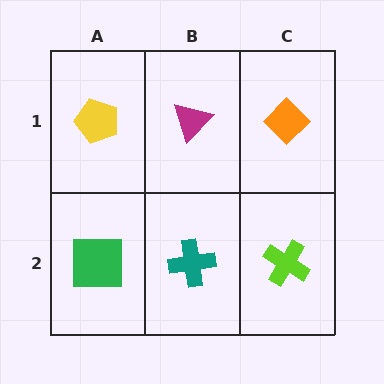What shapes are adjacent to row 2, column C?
An orange diamond (row 1, column C), a teal cross (row 2, column B).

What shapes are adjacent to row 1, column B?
A teal cross (row 2, column B), a yellow pentagon (row 1, column A), an orange diamond (row 1, column C).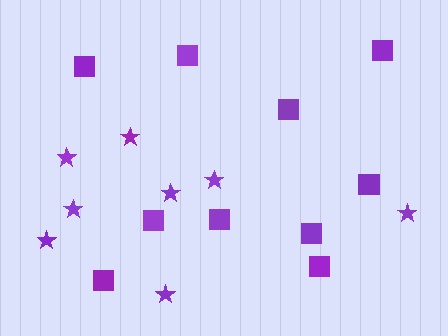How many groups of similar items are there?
There are 2 groups: one group of stars (8) and one group of squares (10).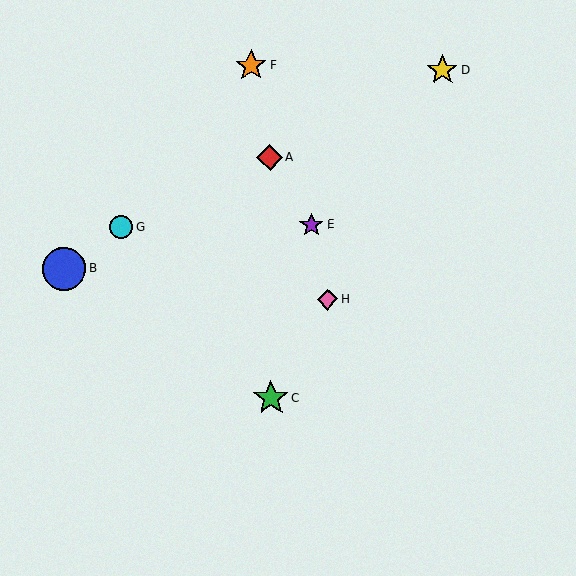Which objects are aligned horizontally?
Objects E, G are aligned horizontally.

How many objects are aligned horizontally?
2 objects (E, G) are aligned horizontally.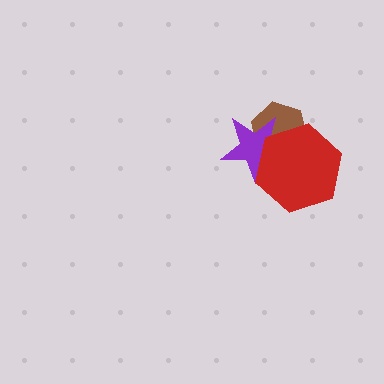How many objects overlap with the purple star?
2 objects overlap with the purple star.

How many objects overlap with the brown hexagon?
2 objects overlap with the brown hexagon.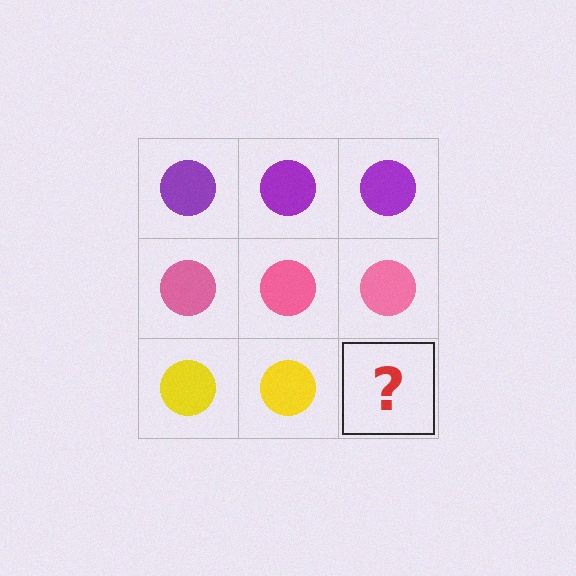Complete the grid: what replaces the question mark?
The question mark should be replaced with a yellow circle.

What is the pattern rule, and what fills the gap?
The rule is that each row has a consistent color. The gap should be filled with a yellow circle.